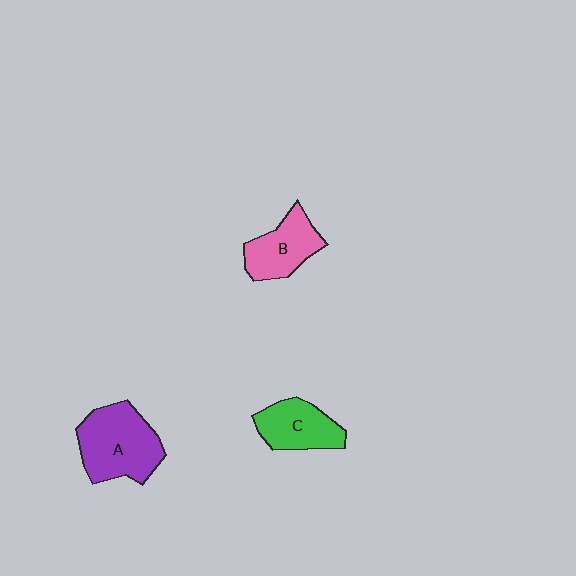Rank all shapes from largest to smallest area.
From largest to smallest: A (purple), B (pink), C (green).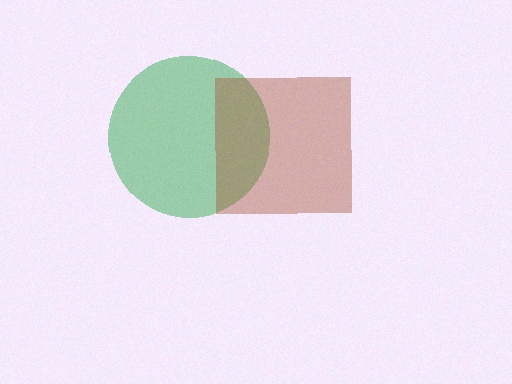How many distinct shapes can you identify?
There are 2 distinct shapes: a green circle, a brown square.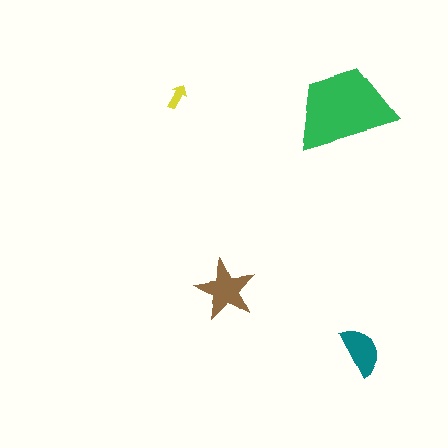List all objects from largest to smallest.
The green trapezoid, the brown star, the teal semicircle, the yellow arrow.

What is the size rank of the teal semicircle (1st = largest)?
3rd.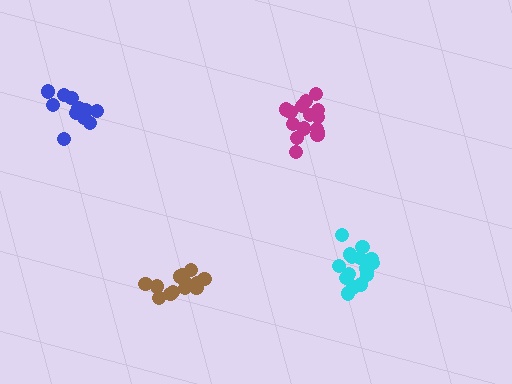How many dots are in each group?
Group 1: 14 dots, Group 2: 15 dots, Group 3: 16 dots, Group 4: 11 dots (56 total).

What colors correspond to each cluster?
The clusters are colored: brown, magenta, cyan, blue.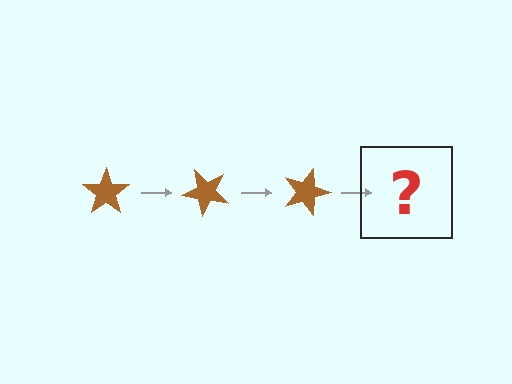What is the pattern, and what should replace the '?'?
The pattern is that the star rotates 45 degrees each step. The '?' should be a brown star rotated 135 degrees.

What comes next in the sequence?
The next element should be a brown star rotated 135 degrees.